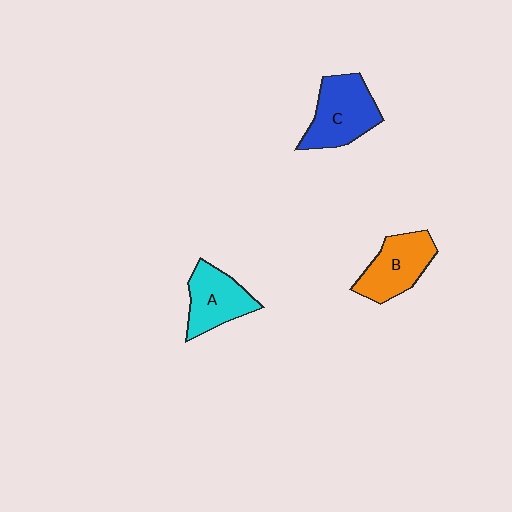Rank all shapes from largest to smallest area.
From largest to smallest: C (blue), B (orange), A (cyan).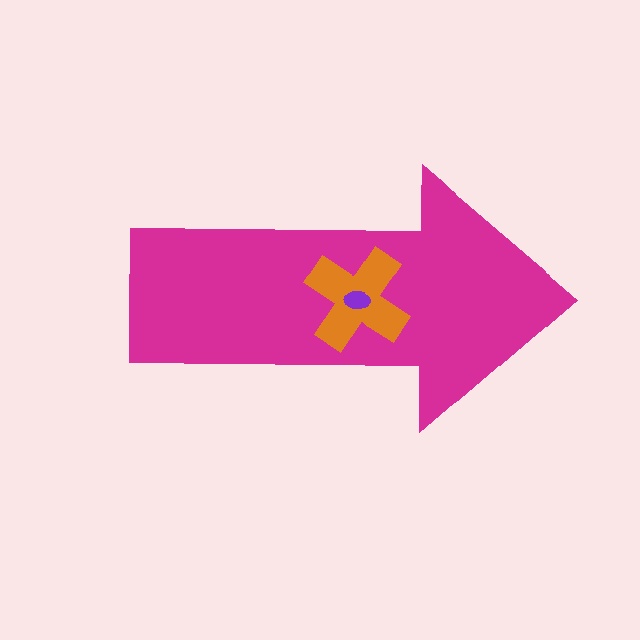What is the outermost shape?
The magenta arrow.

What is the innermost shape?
The purple ellipse.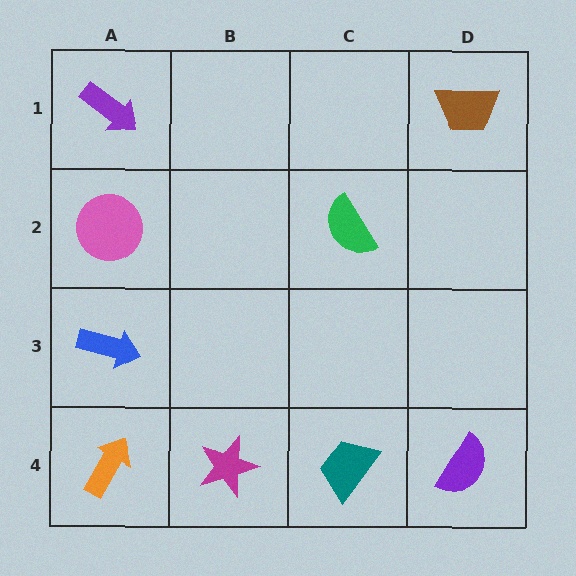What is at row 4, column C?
A teal trapezoid.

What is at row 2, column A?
A pink circle.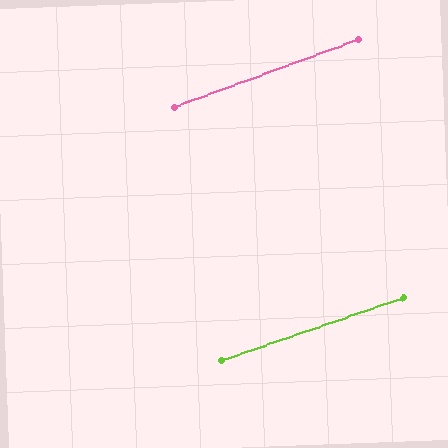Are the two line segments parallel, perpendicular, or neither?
Parallel — their directions differ by only 0.9°.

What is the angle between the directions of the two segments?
Approximately 1 degree.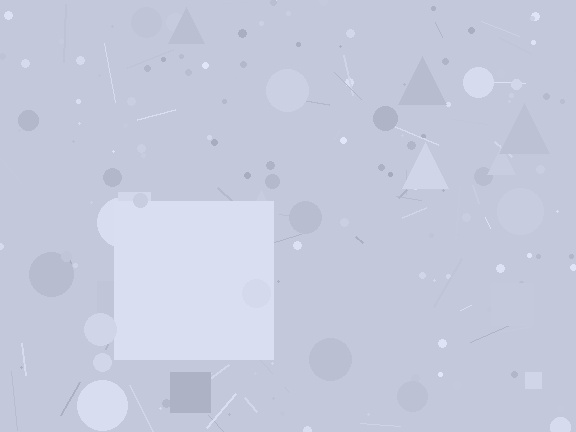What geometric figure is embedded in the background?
A square is embedded in the background.